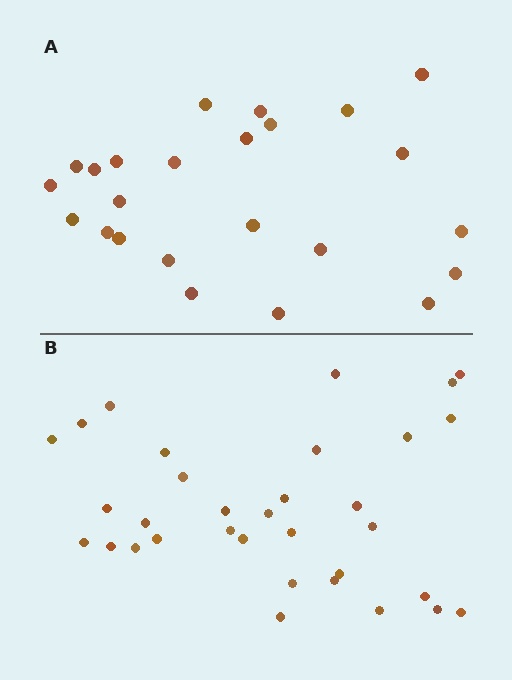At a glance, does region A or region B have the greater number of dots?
Region B (the bottom region) has more dots.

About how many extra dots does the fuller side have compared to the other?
Region B has roughly 8 or so more dots than region A.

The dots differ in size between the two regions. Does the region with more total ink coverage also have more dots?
No. Region A has more total ink coverage because its dots are larger, but region B actually contains more individual dots. Total area can be misleading — the number of items is what matters here.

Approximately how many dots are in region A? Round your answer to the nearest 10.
About 20 dots. (The exact count is 24, which rounds to 20.)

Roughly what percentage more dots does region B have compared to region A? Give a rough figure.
About 40% more.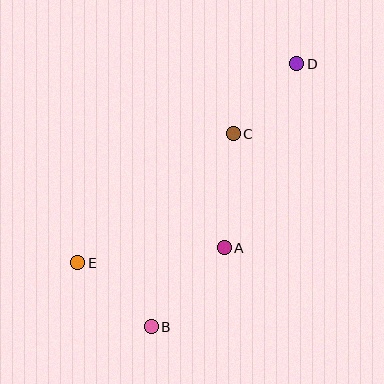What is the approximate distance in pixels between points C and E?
The distance between C and E is approximately 202 pixels.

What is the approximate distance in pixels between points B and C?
The distance between B and C is approximately 210 pixels.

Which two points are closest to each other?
Points C and D are closest to each other.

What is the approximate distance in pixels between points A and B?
The distance between A and B is approximately 107 pixels.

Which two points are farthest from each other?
Points B and D are farthest from each other.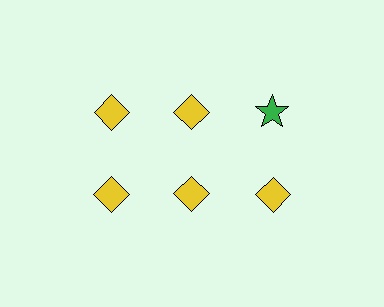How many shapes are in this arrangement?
There are 6 shapes arranged in a grid pattern.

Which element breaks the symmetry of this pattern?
The green star in the top row, center column breaks the symmetry. All other shapes are yellow diamonds.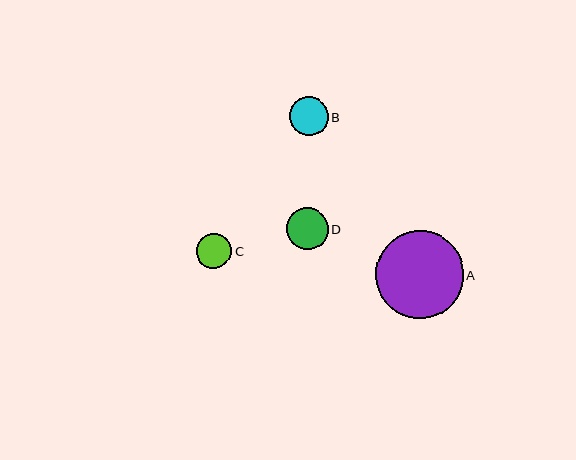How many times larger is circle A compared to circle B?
Circle A is approximately 2.3 times the size of circle B.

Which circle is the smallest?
Circle C is the smallest with a size of approximately 35 pixels.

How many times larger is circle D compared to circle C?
Circle D is approximately 1.2 times the size of circle C.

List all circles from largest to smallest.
From largest to smallest: A, D, B, C.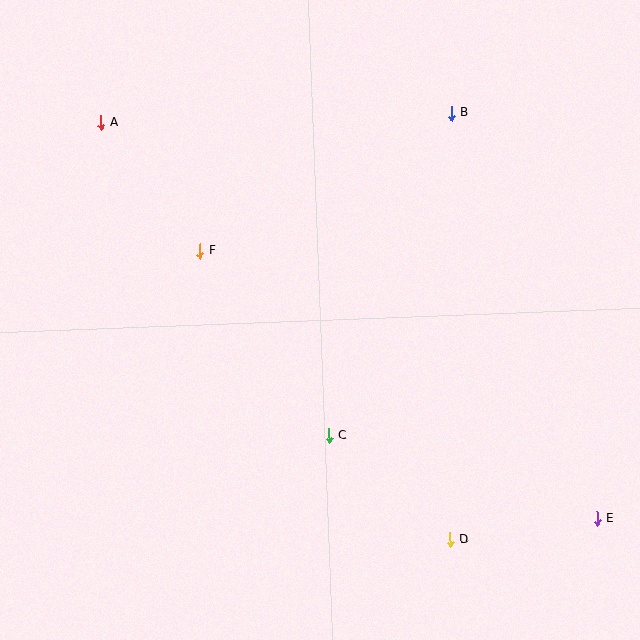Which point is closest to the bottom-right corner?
Point E is closest to the bottom-right corner.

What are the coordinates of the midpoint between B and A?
The midpoint between B and A is at (276, 118).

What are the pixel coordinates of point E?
Point E is at (597, 518).